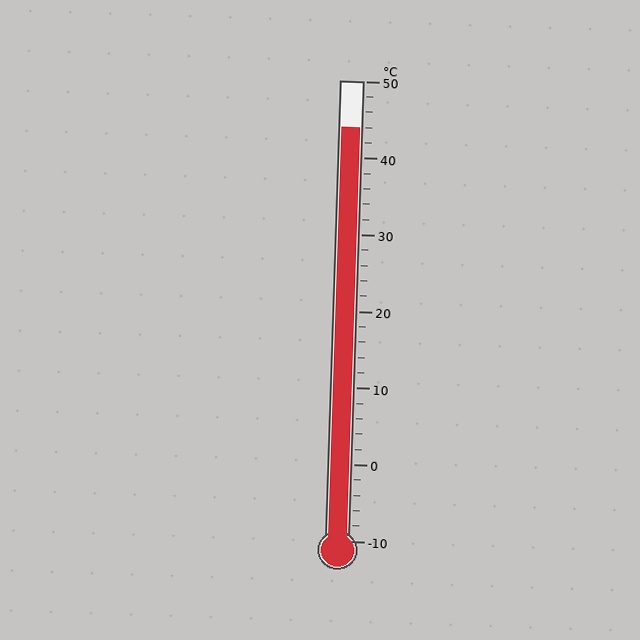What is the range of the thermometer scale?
The thermometer scale ranges from -10°C to 50°C.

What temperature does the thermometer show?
The thermometer shows approximately 44°C.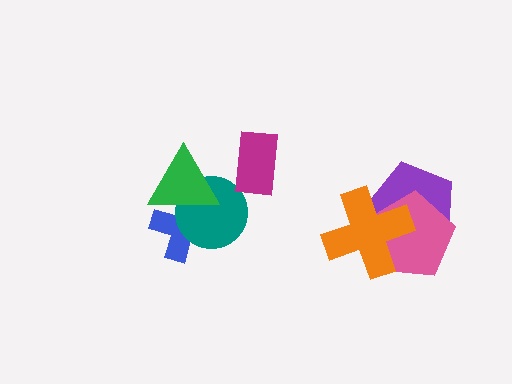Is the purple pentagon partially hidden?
Yes, it is partially covered by another shape.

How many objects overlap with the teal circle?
2 objects overlap with the teal circle.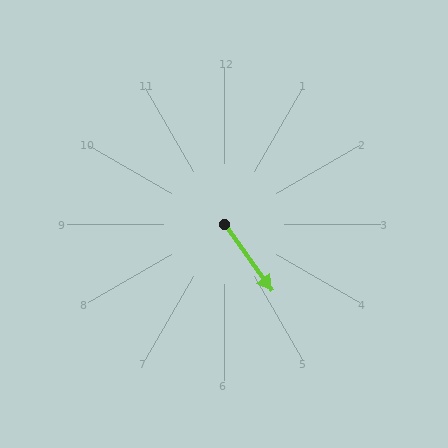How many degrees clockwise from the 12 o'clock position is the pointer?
Approximately 144 degrees.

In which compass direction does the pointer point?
Southeast.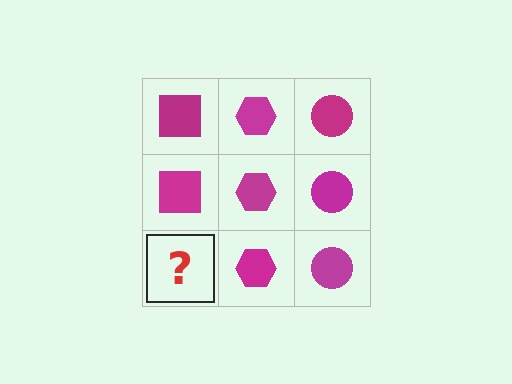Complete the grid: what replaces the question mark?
The question mark should be replaced with a magenta square.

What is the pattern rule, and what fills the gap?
The rule is that each column has a consistent shape. The gap should be filled with a magenta square.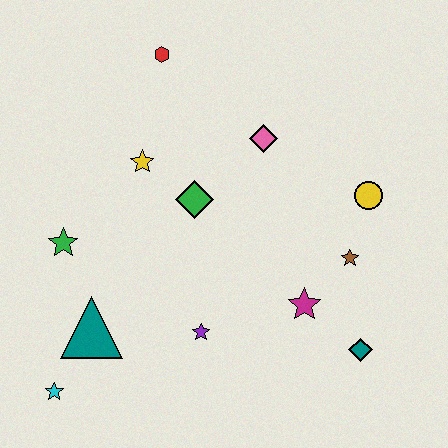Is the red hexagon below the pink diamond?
No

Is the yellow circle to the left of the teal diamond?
No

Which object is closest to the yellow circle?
The brown star is closest to the yellow circle.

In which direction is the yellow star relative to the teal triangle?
The yellow star is above the teal triangle.